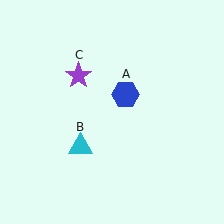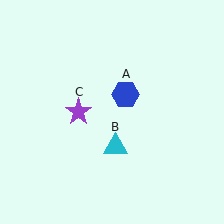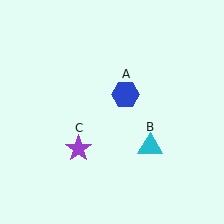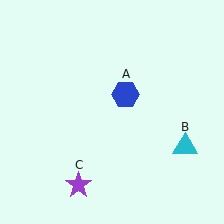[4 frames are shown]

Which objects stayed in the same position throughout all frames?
Blue hexagon (object A) remained stationary.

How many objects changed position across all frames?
2 objects changed position: cyan triangle (object B), purple star (object C).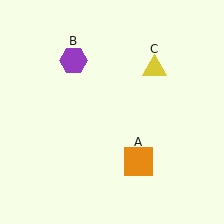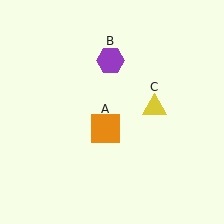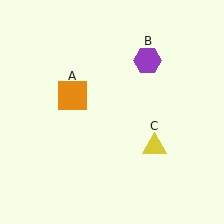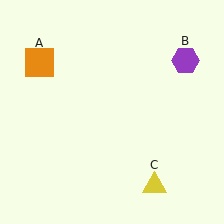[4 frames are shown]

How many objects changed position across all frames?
3 objects changed position: orange square (object A), purple hexagon (object B), yellow triangle (object C).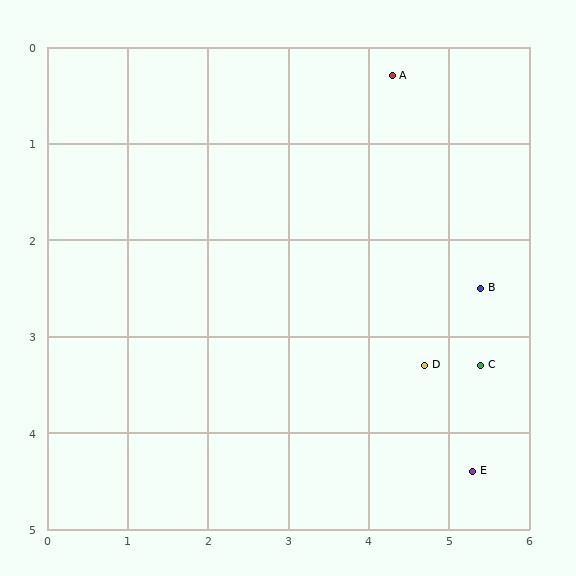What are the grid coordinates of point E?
Point E is at approximately (5.3, 4.4).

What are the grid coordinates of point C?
Point C is at approximately (5.4, 3.3).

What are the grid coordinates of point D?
Point D is at approximately (4.7, 3.3).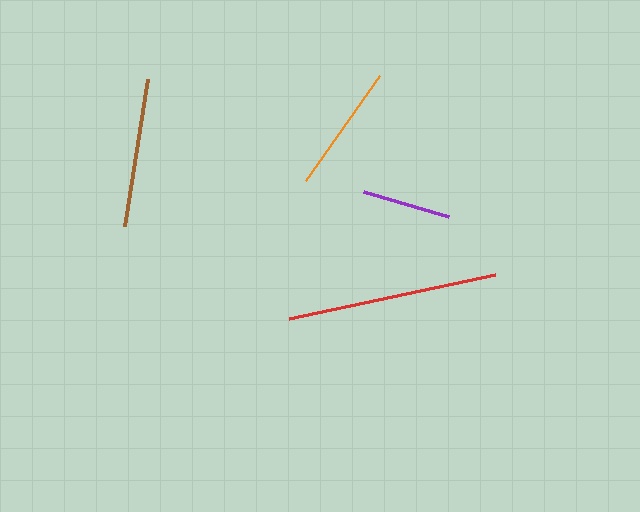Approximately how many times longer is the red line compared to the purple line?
The red line is approximately 2.4 times the length of the purple line.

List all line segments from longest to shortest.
From longest to shortest: red, brown, orange, purple.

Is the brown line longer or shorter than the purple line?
The brown line is longer than the purple line.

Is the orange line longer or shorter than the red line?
The red line is longer than the orange line.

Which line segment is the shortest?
The purple line is the shortest at approximately 89 pixels.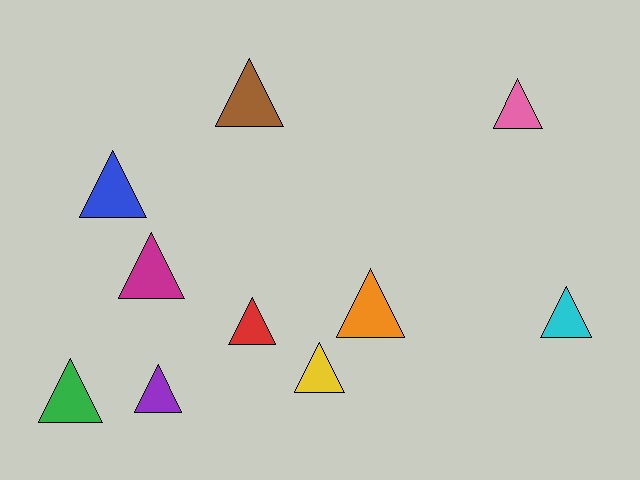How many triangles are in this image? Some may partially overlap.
There are 10 triangles.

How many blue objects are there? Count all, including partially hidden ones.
There is 1 blue object.